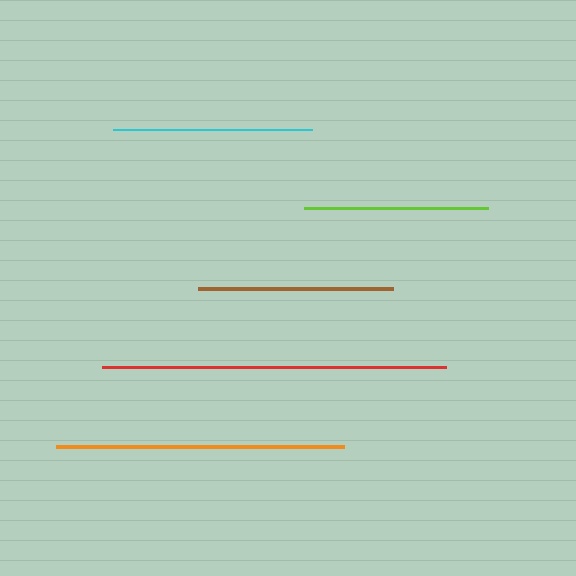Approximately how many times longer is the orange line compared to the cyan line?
The orange line is approximately 1.5 times the length of the cyan line.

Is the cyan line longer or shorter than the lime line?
The cyan line is longer than the lime line.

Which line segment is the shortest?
The lime line is the shortest at approximately 184 pixels.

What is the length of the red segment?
The red segment is approximately 345 pixels long.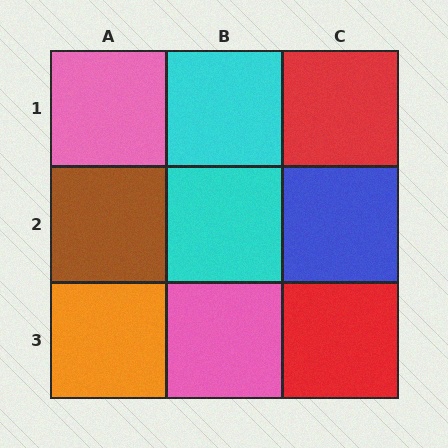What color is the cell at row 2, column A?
Brown.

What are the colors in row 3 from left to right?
Orange, pink, red.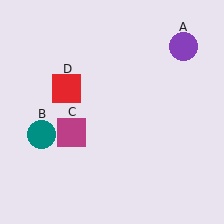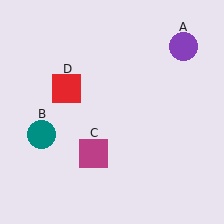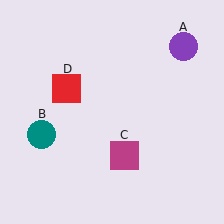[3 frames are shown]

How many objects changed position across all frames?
1 object changed position: magenta square (object C).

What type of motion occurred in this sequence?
The magenta square (object C) rotated counterclockwise around the center of the scene.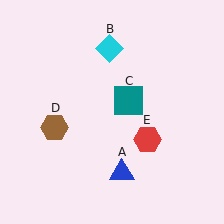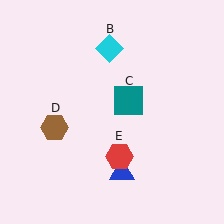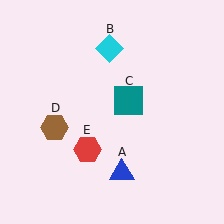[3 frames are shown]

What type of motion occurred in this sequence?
The red hexagon (object E) rotated clockwise around the center of the scene.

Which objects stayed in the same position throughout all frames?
Blue triangle (object A) and cyan diamond (object B) and teal square (object C) and brown hexagon (object D) remained stationary.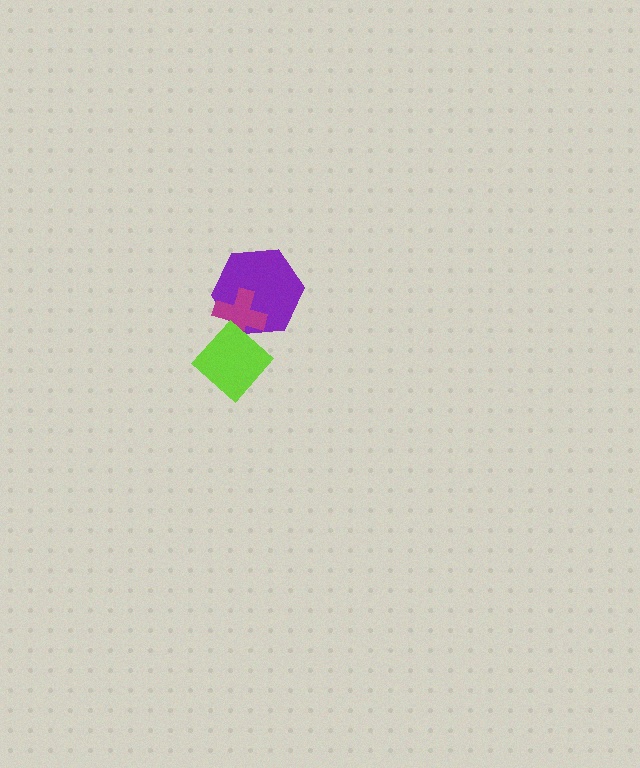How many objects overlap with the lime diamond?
2 objects overlap with the lime diamond.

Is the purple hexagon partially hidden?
Yes, it is partially covered by another shape.